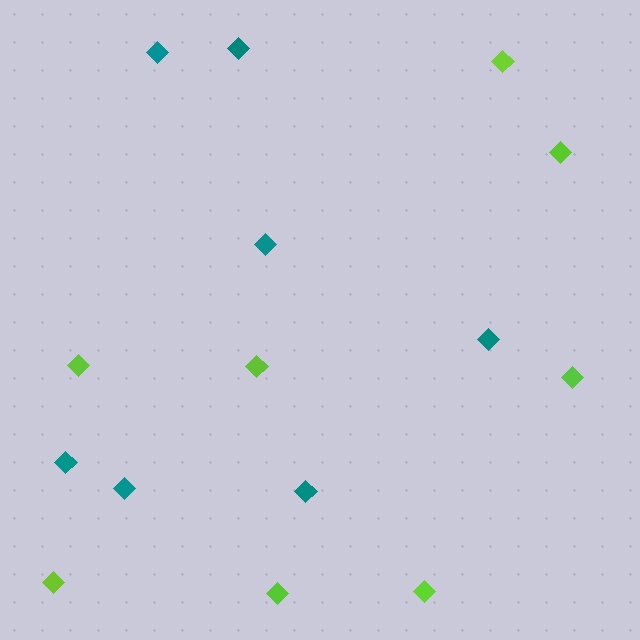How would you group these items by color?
There are 2 groups: one group of teal diamonds (7) and one group of lime diamonds (8).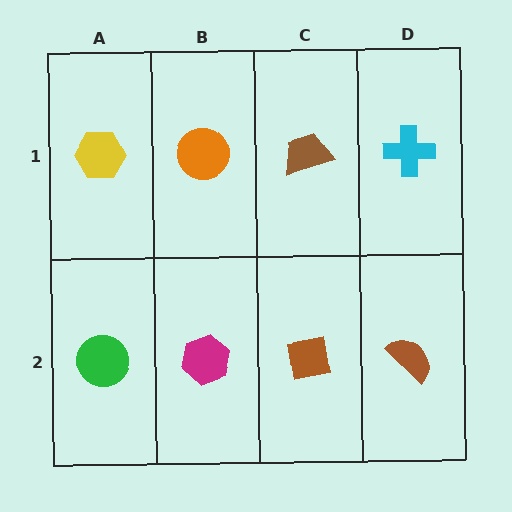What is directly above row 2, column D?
A cyan cross.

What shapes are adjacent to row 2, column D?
A cyan cross (row 1, column D), a brown square (row 2, column C).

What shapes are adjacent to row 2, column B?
An orange circle (row 1, column B), a green circle (row 2, column A), a brown square (row 2, column C).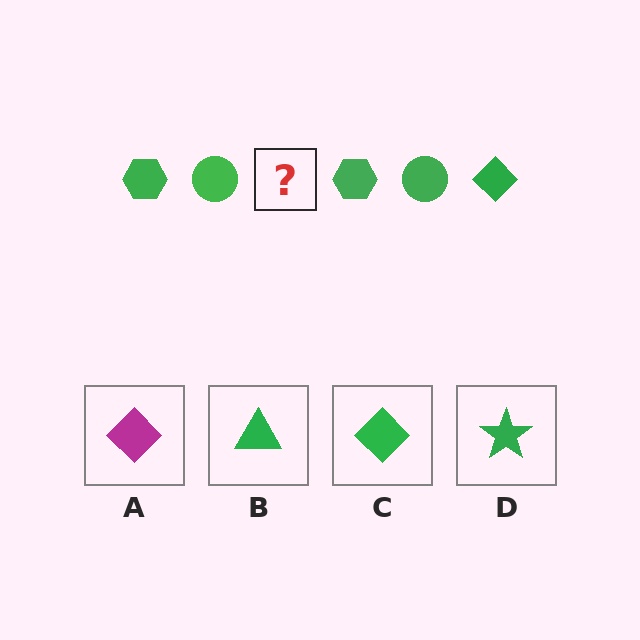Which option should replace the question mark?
Option C.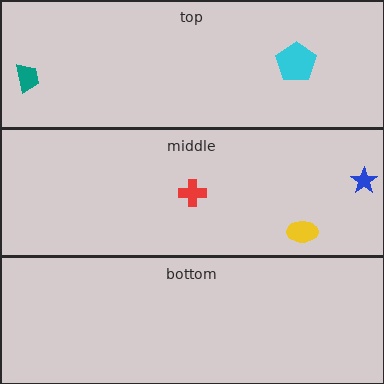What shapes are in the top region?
The cyan pentagon, the teal trapezoid.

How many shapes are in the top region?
2.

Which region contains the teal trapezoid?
The top region.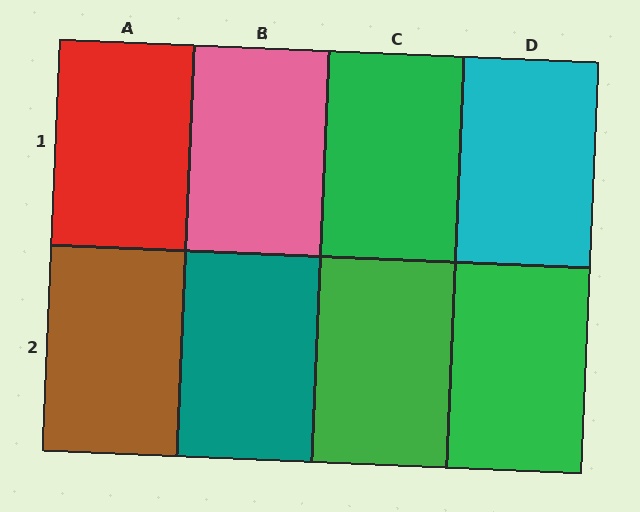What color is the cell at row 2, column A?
Brown.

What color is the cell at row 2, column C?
Green.